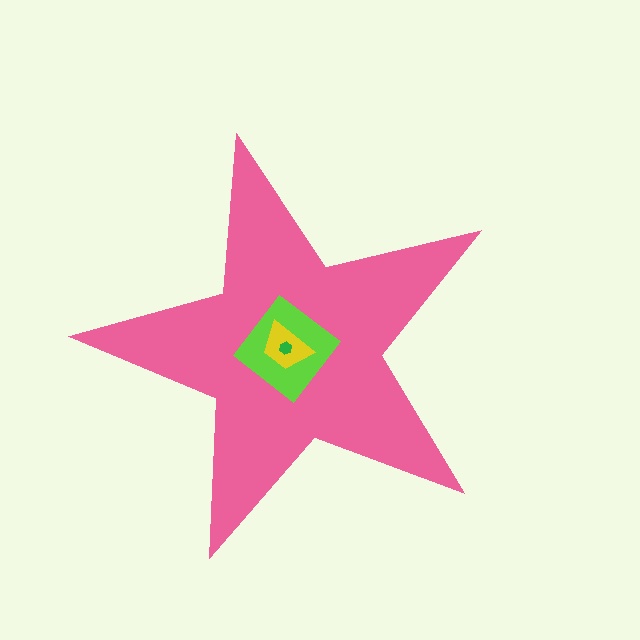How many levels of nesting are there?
4.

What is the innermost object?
The green hexagon.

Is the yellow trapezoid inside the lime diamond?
Yes.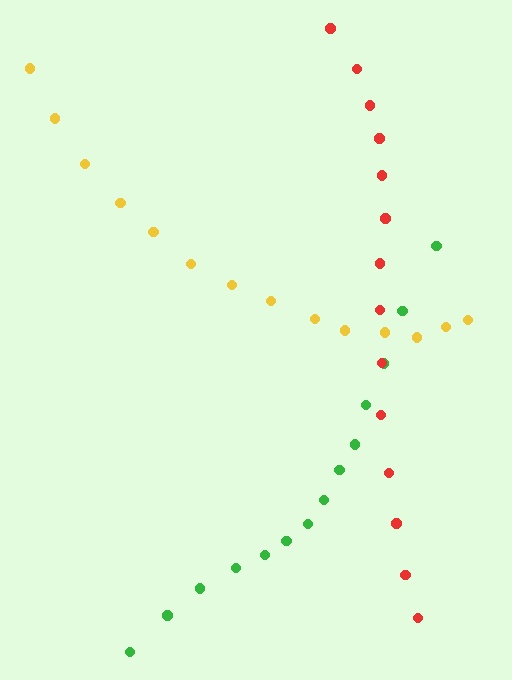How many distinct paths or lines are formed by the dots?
There are 3 distinct paths.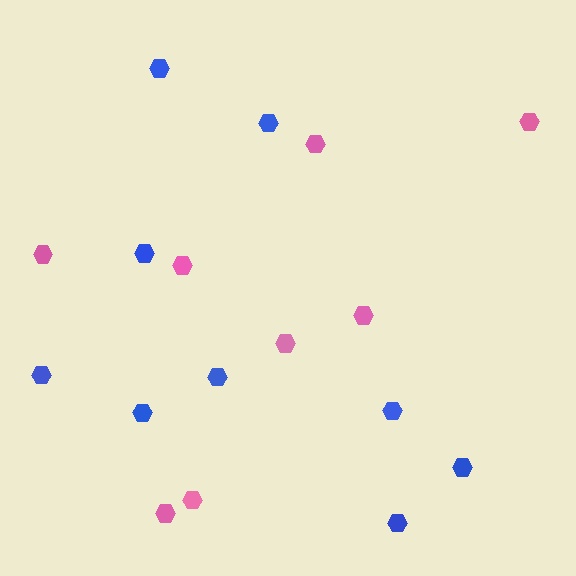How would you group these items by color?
There are 2 groups: one group of pink hexagons (8) and one group of blue hexagons (9).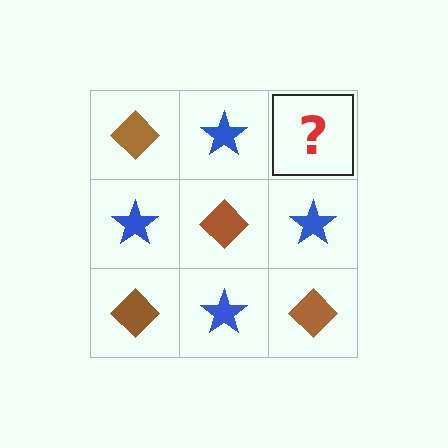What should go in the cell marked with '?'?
The missing cell should contain a brown diamond.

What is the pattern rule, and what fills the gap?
The rule is that it alternates brown diamond and blue star in a checkerboard pattern. The gap should be filled with a brown diamond.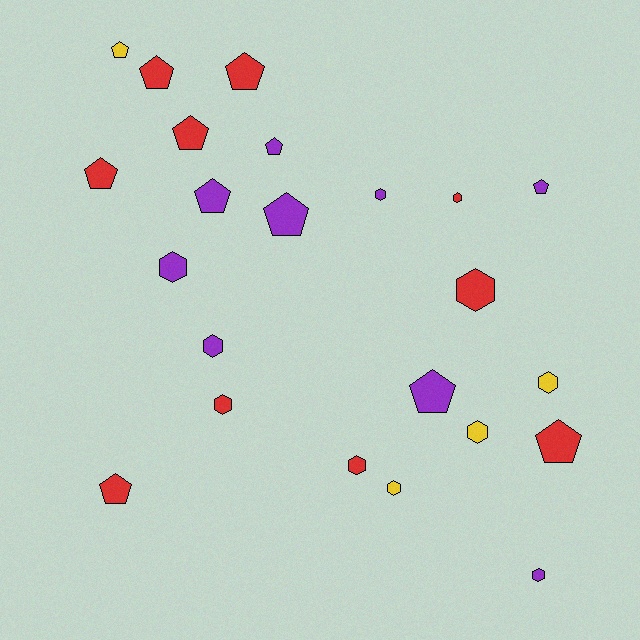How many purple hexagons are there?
There are 4 purple hexagons.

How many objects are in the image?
There are 23 objects.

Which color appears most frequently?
Red, with 10 objects.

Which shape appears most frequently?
Pentagon, with 12 objects.